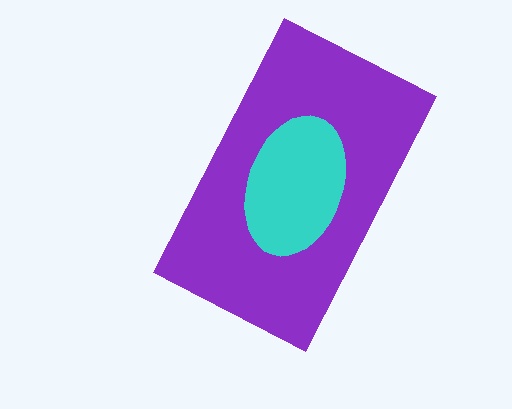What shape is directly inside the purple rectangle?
The cyan ellipse.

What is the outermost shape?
The purple rectangle.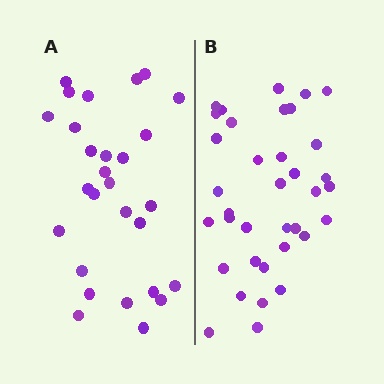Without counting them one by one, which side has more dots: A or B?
Region B (the right region) has more dots.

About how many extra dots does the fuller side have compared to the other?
Region B has roughly 8 or so more dots than region A.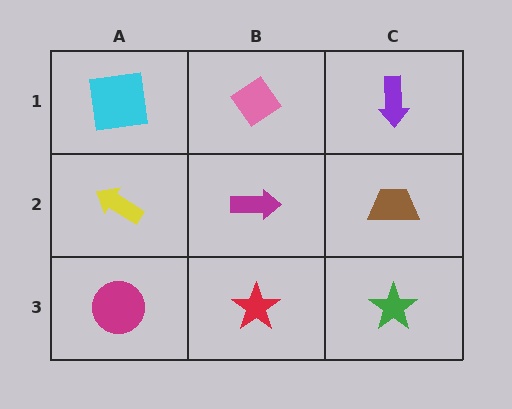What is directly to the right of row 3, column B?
A green star.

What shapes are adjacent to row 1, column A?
A yellow arrow (row 2, column A), a pink diamond (row 1, column B).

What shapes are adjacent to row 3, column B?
A magenta arrow (row 2, column B), a magenta circle (row 3, column A), a green star (row 3, column C).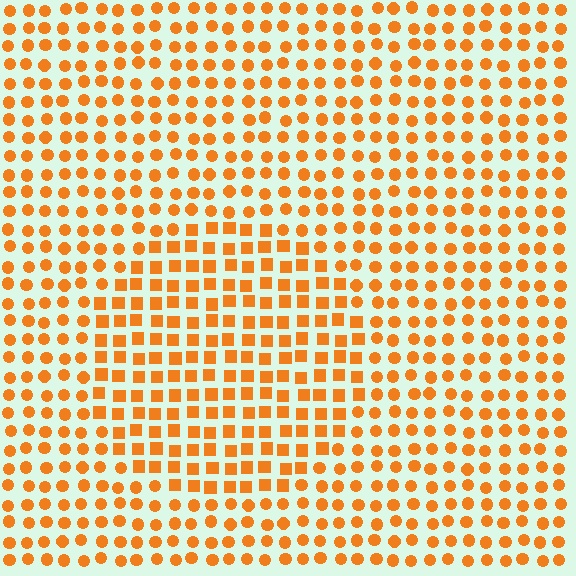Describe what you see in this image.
The image is filled with small orange elements arranged in a uniform grid. A circle-shaped region contains squares, while the surrounding area contains circles. The boundary is defined purely by the change in element shape.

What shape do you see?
I see a circle.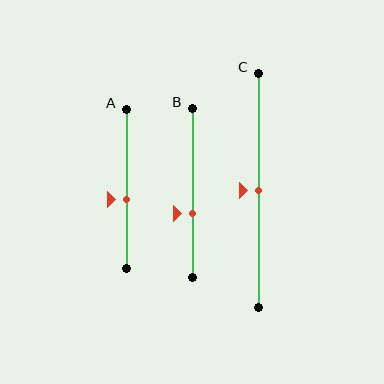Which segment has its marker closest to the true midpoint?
Segment C has its marker closest to the true midpoint.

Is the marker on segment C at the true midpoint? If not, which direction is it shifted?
Yes, the marker on segment C is at the true midpoint.